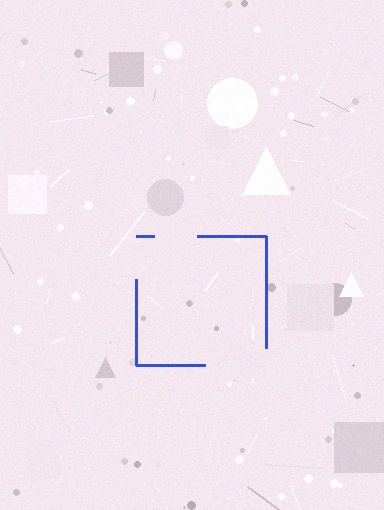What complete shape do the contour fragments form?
The contour fragments form a square.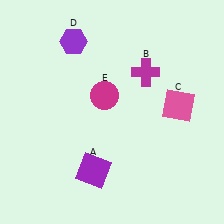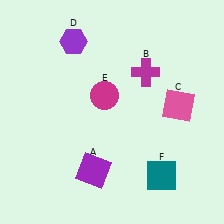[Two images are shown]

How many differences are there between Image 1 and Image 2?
There is 1 difference between the two images.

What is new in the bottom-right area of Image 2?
A teal square (F) was added in the bottom-right area of Image 2.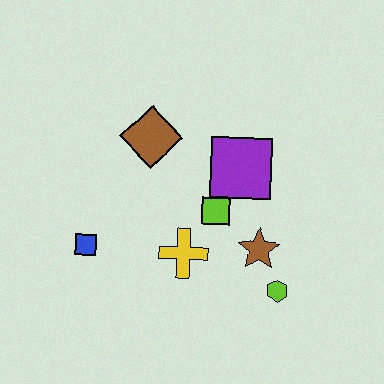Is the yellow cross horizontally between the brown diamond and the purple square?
Yes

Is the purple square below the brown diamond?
Yes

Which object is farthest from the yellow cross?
The brown diamond is farthest from the yellow cross.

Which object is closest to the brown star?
The lime hexagon is closest to the brown star.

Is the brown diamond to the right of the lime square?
No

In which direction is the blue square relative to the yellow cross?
The blue square is to the left of the yellow cross.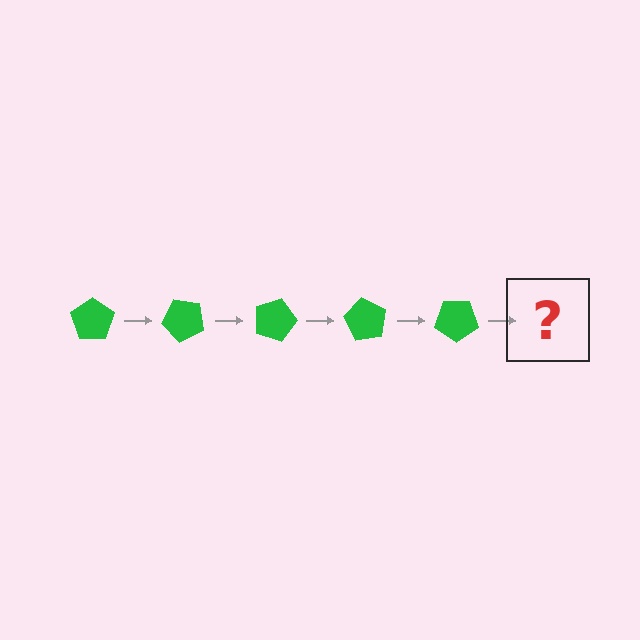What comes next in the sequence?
The next element should be a green pentagon rotated 225 degrees.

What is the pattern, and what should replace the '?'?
The pattern is that the pentagon rotates 45 degrees each step. The '?' should be a green pentagon rotated 225 degrees.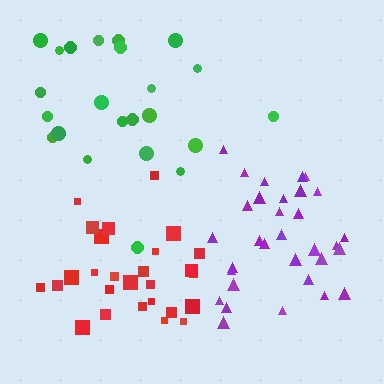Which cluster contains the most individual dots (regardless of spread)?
Purple (32).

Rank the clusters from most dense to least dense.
purple, red, green.